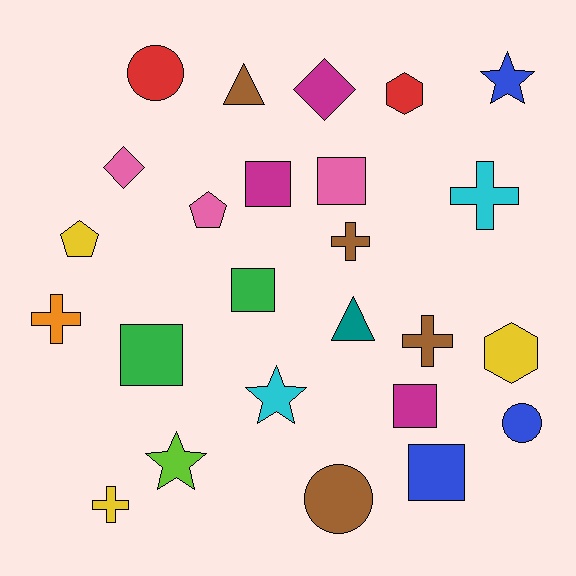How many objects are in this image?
There are 25 objects.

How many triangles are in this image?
There are 2 triangles.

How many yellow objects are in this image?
There are 3 yellow objects.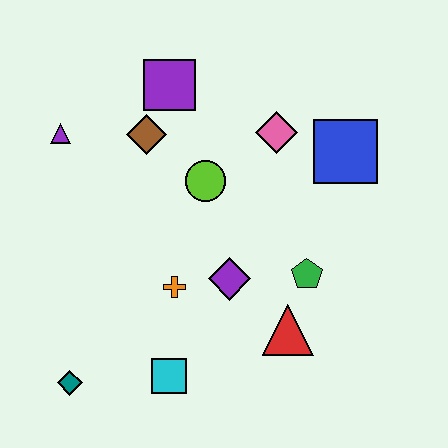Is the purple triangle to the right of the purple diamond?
No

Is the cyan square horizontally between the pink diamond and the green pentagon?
No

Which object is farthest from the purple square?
The teal diamond is farthest from the purple square.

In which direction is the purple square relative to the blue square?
The purple square is to the left of the blue square.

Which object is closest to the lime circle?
The brown diamond is closest to the lime circle.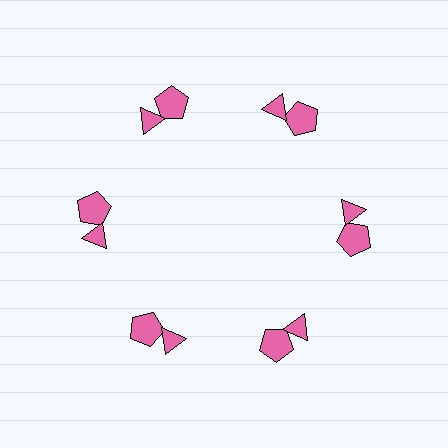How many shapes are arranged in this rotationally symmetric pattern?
There are 12 shapes, arranged in 6 groups of 2.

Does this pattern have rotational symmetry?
Yes, this pattern has 6-fold rotational symmetry. It looks the same after rotating 60 degrees around the center.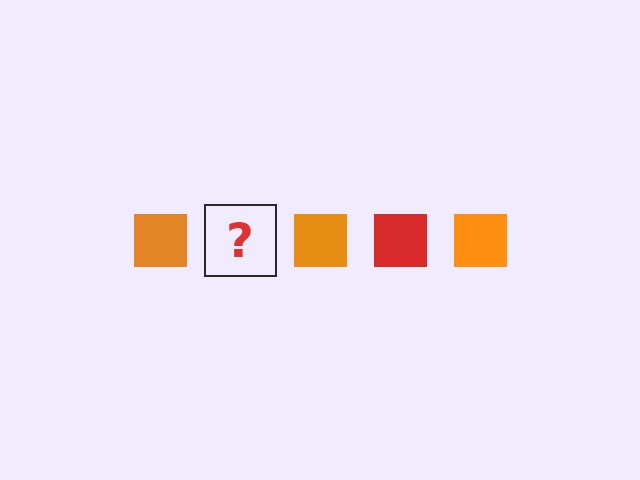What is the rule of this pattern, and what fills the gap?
The rule is that the pattern cycles through orange, red squares. The gap should be filled with a red square.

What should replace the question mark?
The question mark should be replaced with a red square.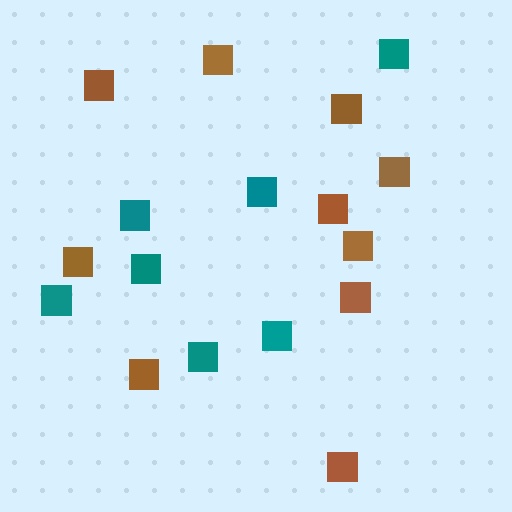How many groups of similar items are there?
There are 2 groups: one group of brown squares (10) and one group of teal squares (7).